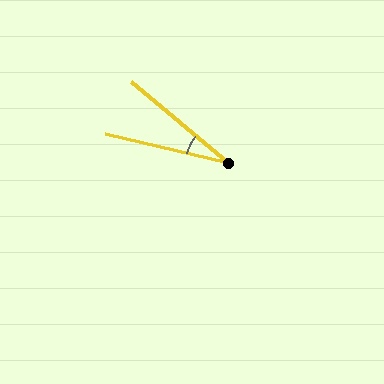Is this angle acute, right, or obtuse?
It is acute.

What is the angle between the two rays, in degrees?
Approximately 27 degrees.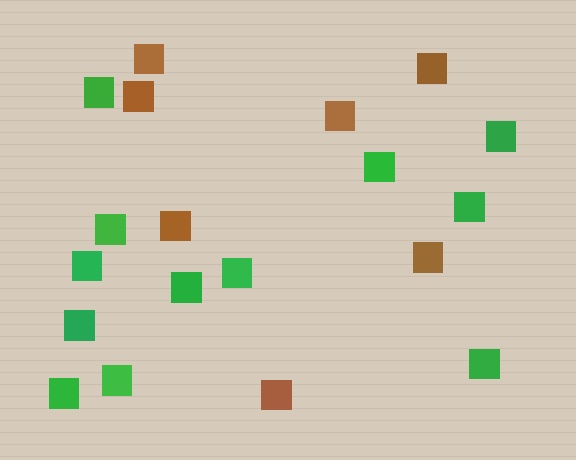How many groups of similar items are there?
There are 2 groups: one group of green squares (12) and one group of brown squares (7).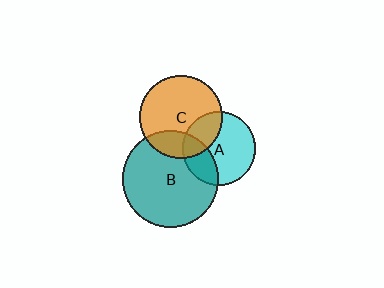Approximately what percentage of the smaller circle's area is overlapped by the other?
Approximately 30%.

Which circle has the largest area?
Circle B (teal).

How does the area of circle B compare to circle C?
Approximately 1.3 times.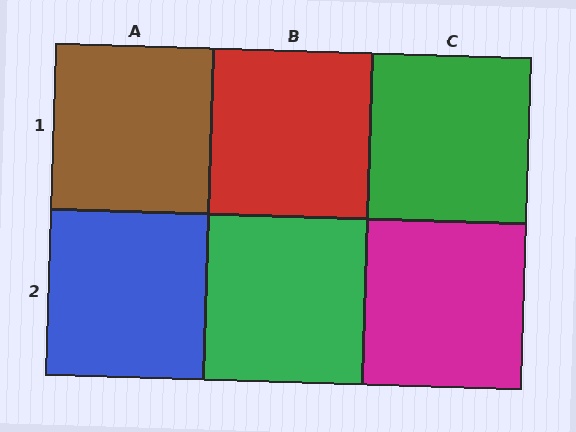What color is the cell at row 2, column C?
Magenta.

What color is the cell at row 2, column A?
Blue.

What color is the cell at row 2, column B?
Green.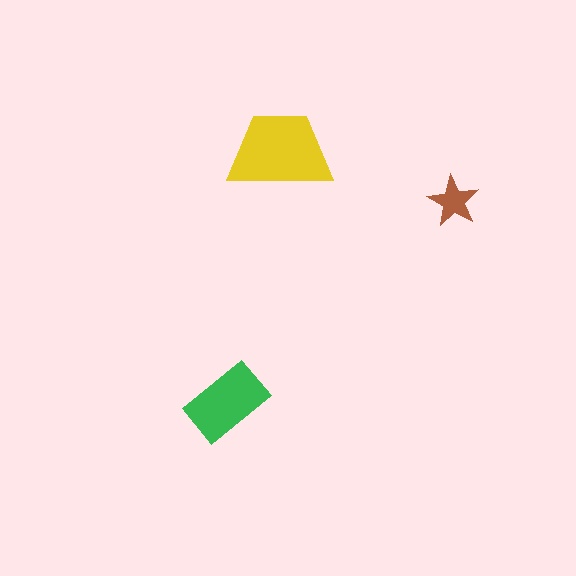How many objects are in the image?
There are 3 objects in the image.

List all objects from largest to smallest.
The yellow trapezoid, the green rectangle, the brown star.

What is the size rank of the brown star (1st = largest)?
3rd.